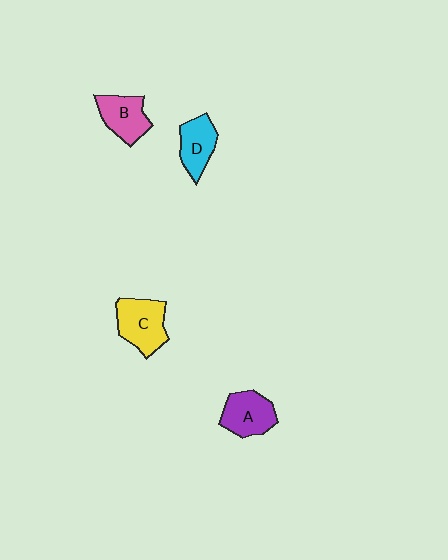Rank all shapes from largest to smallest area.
From largest to smallest: C (yellow), A (purple), B (pink), D (cyan).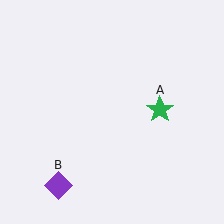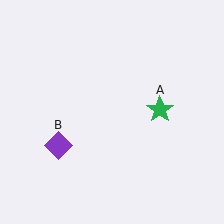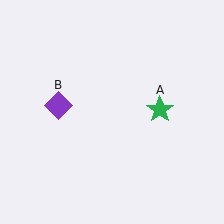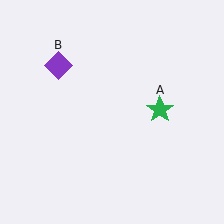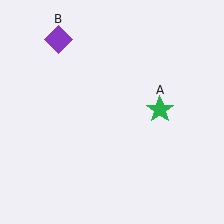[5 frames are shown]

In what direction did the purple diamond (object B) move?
The purple diamond (object B) moved up.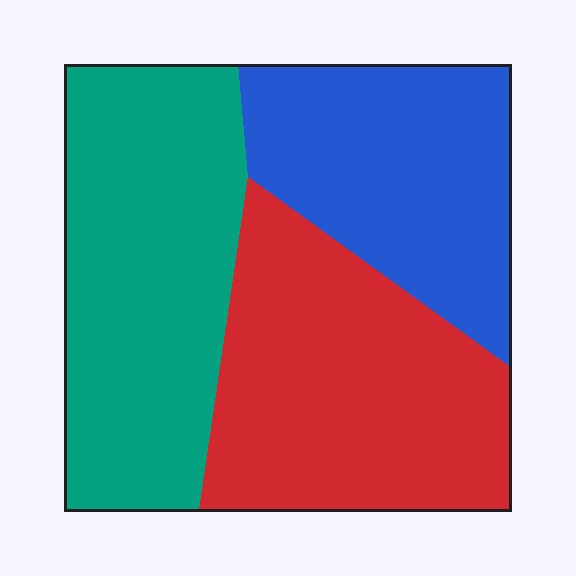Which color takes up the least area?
Blue, at roughly 30%.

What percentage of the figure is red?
Red takes up about three eighths (3/8) of the figure.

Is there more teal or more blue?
Teal.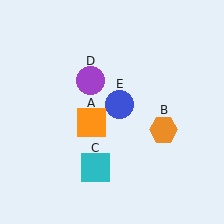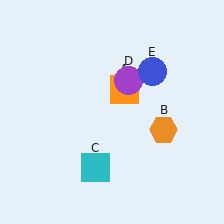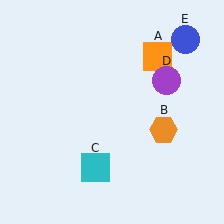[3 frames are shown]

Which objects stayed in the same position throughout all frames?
Orange hexagon (object B) and cyan square (object C) remained stationary.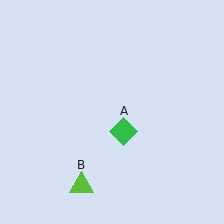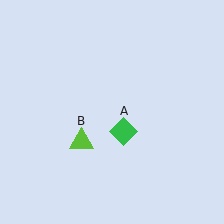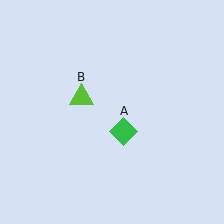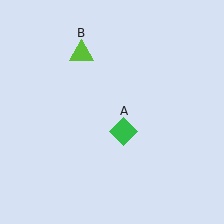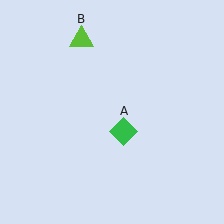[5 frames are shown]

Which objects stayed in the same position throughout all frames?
Green diamond (object A) remained stationary.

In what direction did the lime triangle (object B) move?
The lime triangle (object B) moved up.